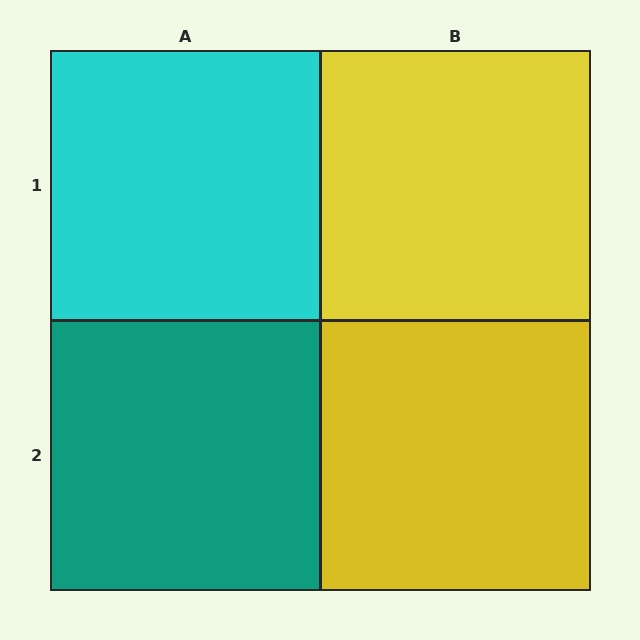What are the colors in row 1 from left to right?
Cyan, yellow.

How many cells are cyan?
1 cell is cyan.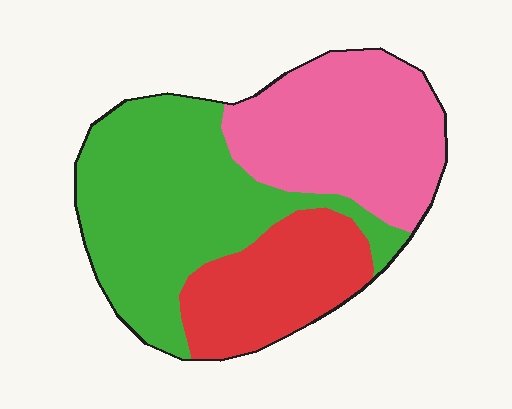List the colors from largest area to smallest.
From largest to smallest: green, pink, red.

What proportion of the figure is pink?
Pink takes up between a third and a half of the figure.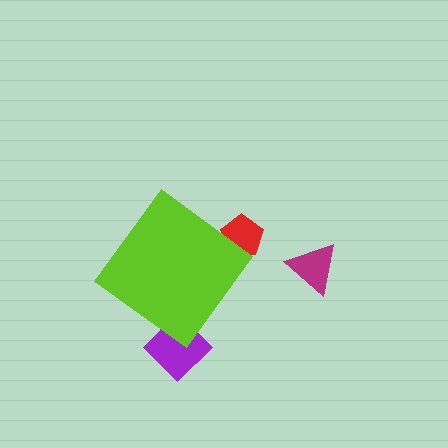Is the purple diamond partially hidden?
Yes, the purple diamond is partially hidden behind the lime diamond.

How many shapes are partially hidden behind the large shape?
2 shapes are partially hidden.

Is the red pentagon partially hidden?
Yes, the red pentagon is partially hidden behind the lime diamond.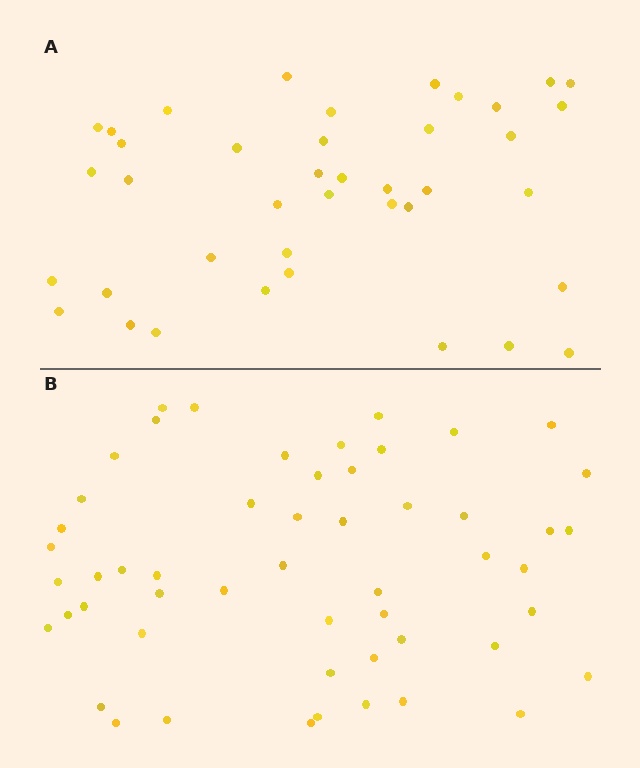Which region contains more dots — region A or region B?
Region B (the bottom region) has more dots.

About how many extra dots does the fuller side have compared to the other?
Region B has approximately 15 more dots than region A.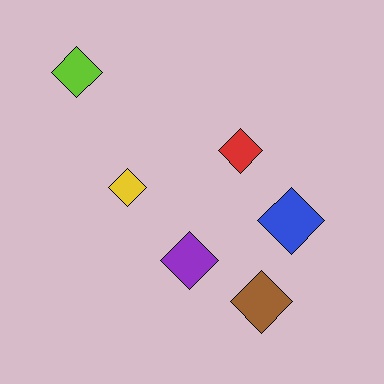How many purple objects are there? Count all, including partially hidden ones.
There is 1 purple object.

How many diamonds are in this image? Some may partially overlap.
There are 6 diamonds.